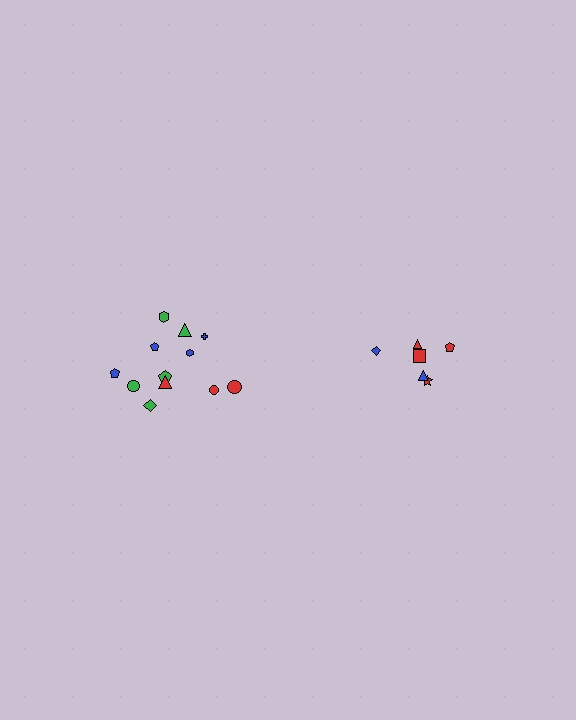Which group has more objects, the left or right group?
The left group.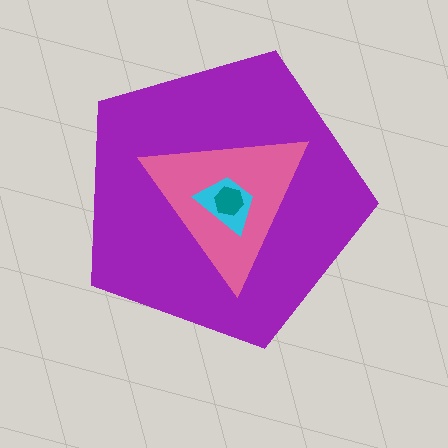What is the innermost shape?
The teal hexagon.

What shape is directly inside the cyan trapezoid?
The teal hexagon.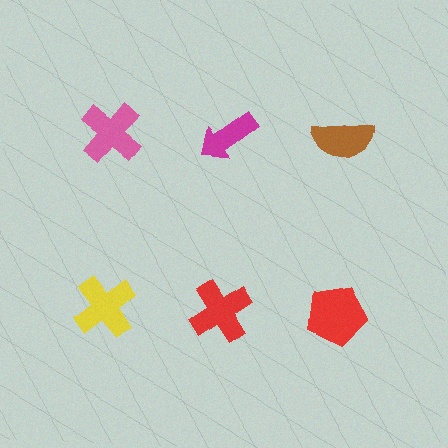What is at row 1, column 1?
A pink cross.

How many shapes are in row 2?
3 shapes.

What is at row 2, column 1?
A yellow cross.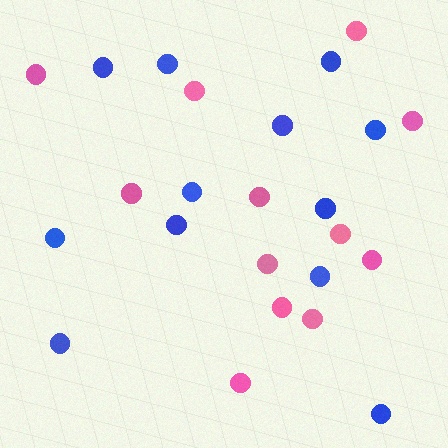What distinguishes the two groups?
There are 2 groups: one group of blue circles (12) and one group of pink circles (12).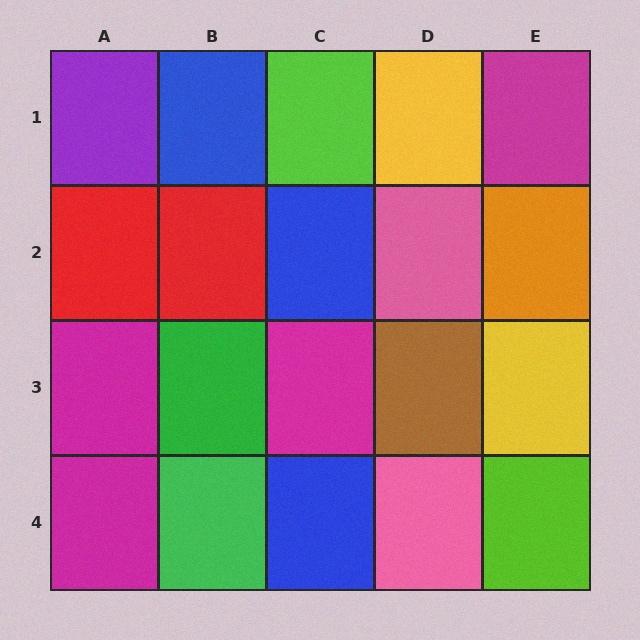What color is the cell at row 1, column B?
Blue.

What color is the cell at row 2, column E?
Orange.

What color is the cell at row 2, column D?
Pink.